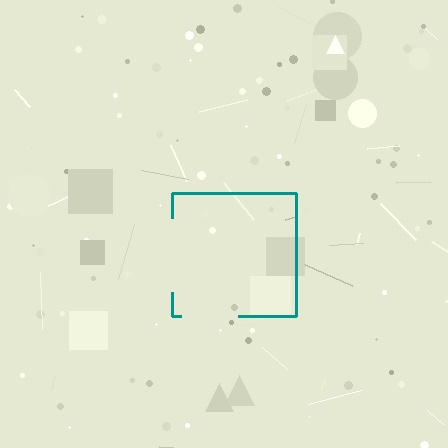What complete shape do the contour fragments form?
The contour fragments form a square.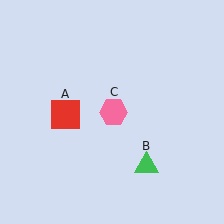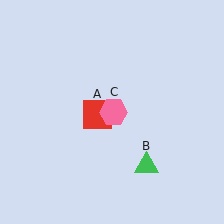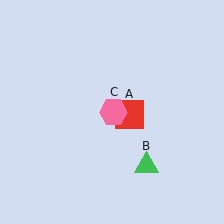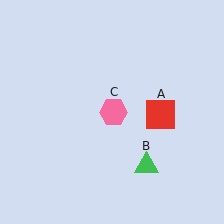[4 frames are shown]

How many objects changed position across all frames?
1 object changed position: red square (object A).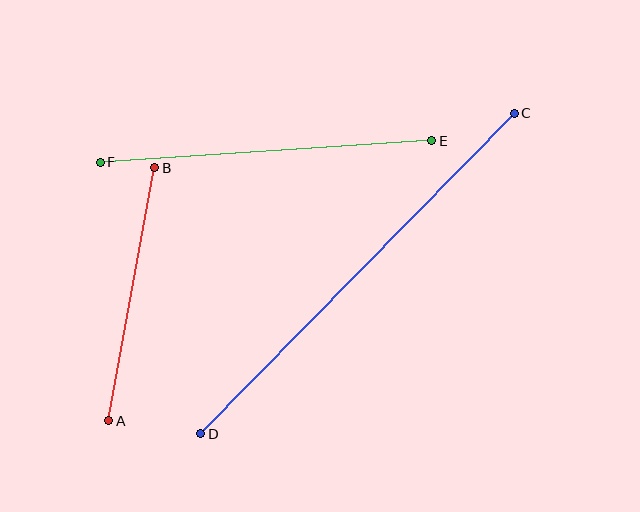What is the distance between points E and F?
The distance is approximately 333 pixels.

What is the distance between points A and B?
The distance is approximately 257 pixels.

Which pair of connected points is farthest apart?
Points C and D are farthest apart.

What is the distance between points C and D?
The distance is approximately 448 pixels.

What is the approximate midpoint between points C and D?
The midpoint is at approximately (357, 274) pixels.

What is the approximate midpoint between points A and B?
The midpoint is at approximately (132, 294) pixels.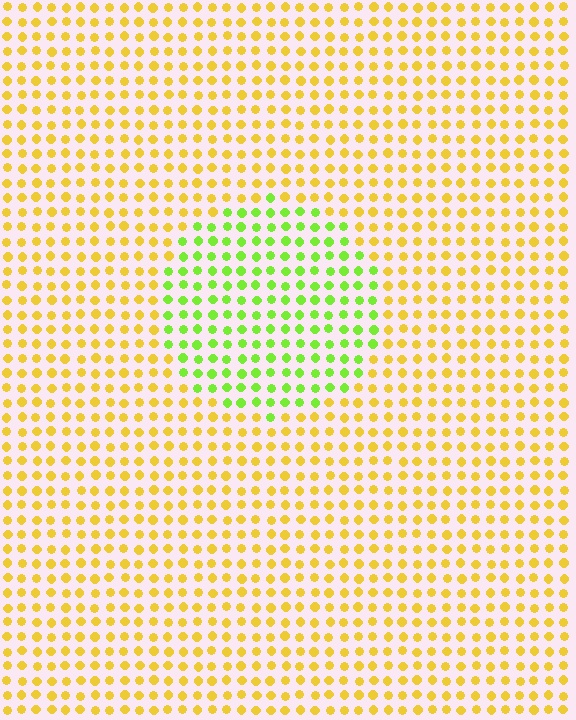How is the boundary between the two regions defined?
The boundary is defined purely by a slight shift in hue (about 50 degrees). Spacing, size, and orientation are identical on both sides.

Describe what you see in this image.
The image is filled with small yellow elements in a uniform arrangement. A circle-shaped region is visible where the elements are tinted to a slightly different hue, forming a subtle color boundary.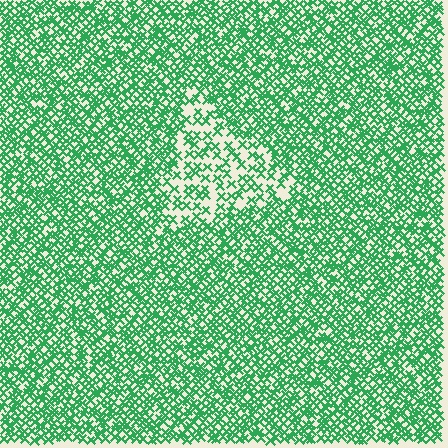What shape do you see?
I see a triangle.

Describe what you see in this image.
The image contains small green elements arranged at two different densities. A triangle-shaped region is visible where the elements are less densely packed than the surrounding area.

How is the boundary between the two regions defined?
The boundary is defined by a change in element density (approximately 2.1x ratio). All elements are the same color, size, and shape.